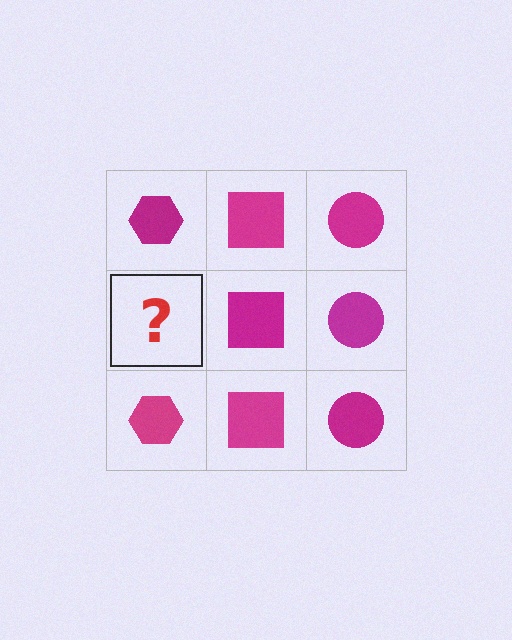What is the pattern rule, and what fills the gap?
The rule is that each column has a consistent shape. The gap should be filled with a magenta hexagon.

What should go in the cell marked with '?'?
The missing cell should contain a magenta hexagon.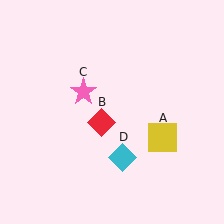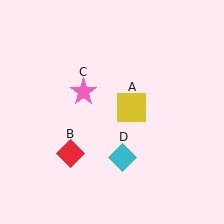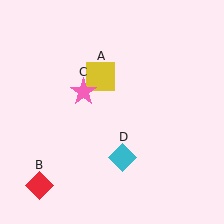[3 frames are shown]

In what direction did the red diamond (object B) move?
The red diamond (object B) moved down and to the left.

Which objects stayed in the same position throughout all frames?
Pink star (object C) and cyan diamond (object D) remained stationary.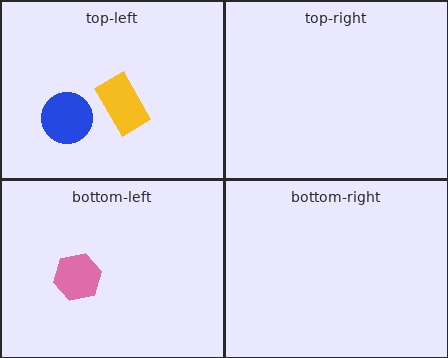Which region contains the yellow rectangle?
The top-left region.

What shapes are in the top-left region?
The blue circle, the yellow rectangle.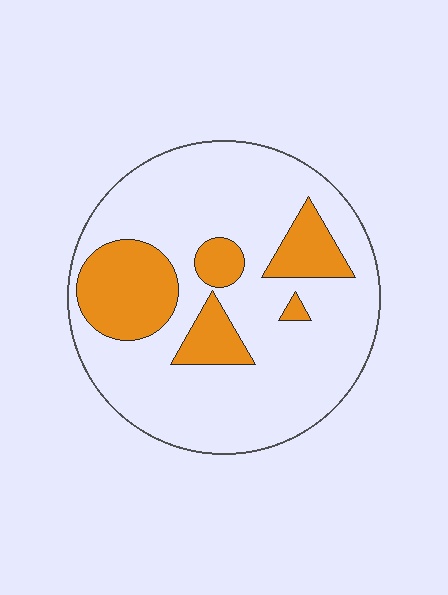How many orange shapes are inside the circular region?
5.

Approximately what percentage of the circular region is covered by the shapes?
Approximately 25%.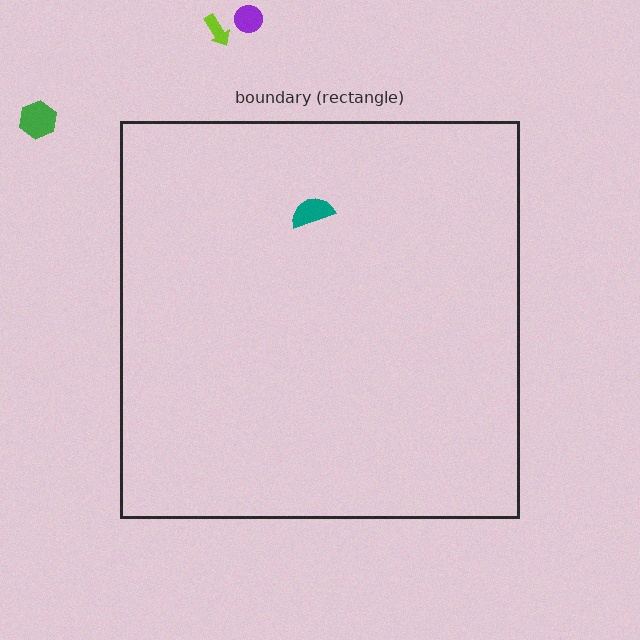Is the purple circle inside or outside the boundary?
Outside.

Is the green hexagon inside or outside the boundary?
Outside.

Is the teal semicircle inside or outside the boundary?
Inside.